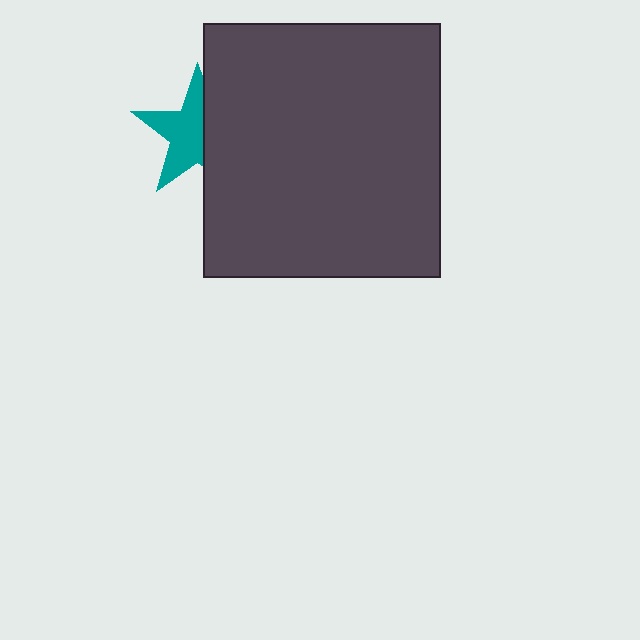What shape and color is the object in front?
The object in front is a dark gray rectangle.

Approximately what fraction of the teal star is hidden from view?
Roughly 41% of the teal star is hidden behind the dark gray rectangle.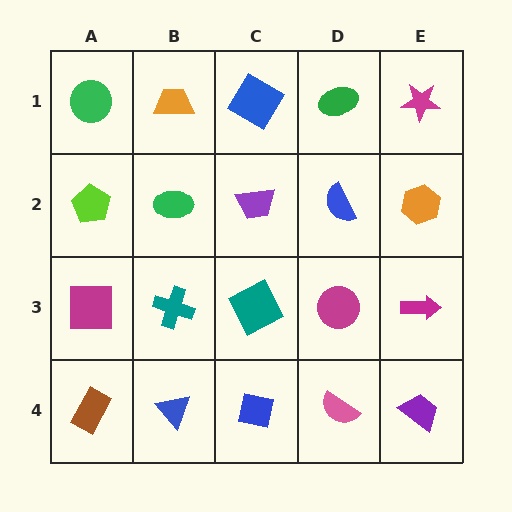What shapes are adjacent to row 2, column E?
A magenta star (row 1, column E), a magenta arrow (row 3, column E), a blue semicircle (row 2, column D).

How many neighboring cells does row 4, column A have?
2.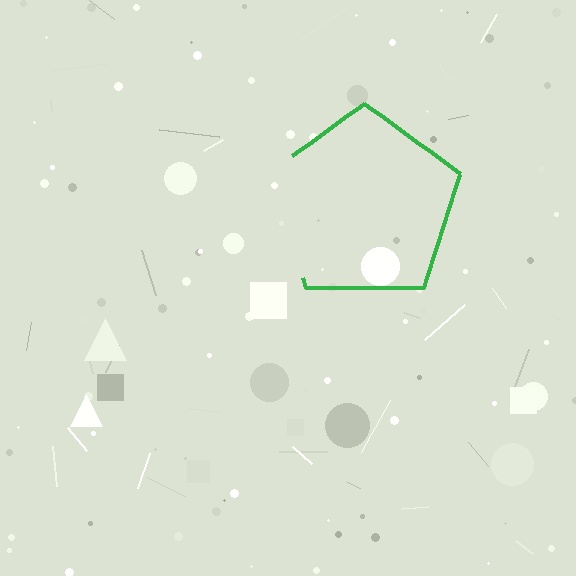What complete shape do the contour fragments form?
The contour fragments form a pentagon.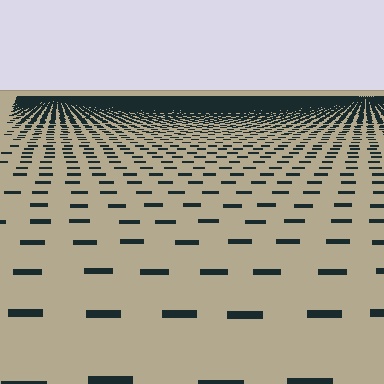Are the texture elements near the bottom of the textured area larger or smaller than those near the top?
Larger. Near the bottom, elements are closer to the viewer and appear at a bigger on-screen size.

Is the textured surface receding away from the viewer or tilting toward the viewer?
The surface is receding away from the viewer. Texture elements get smaller and denser toward the top.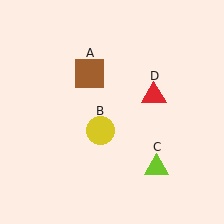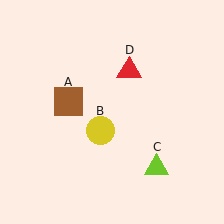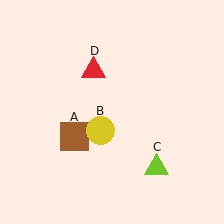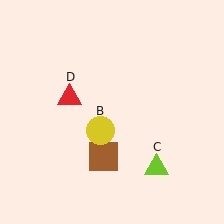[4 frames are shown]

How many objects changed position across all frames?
2 objects changed position: brown square (object A), red triangle (object D).